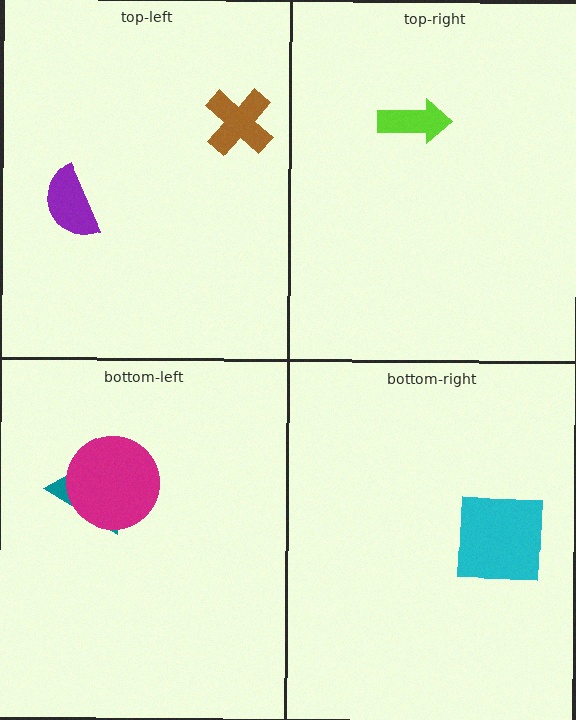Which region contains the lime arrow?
The top-right region.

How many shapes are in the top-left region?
2.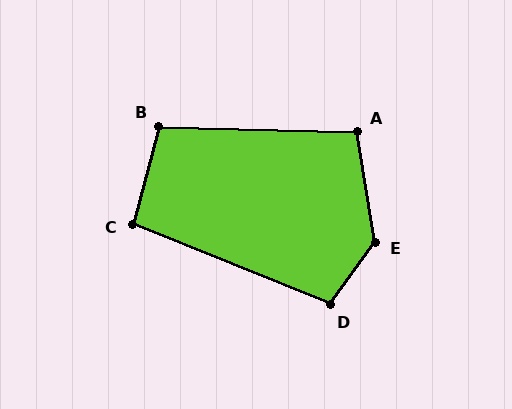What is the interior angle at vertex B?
Approximately 103 degrees (obtuse).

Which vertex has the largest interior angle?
E, at approximately 136 degrees.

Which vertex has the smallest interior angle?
C, at approximately 97 degrees.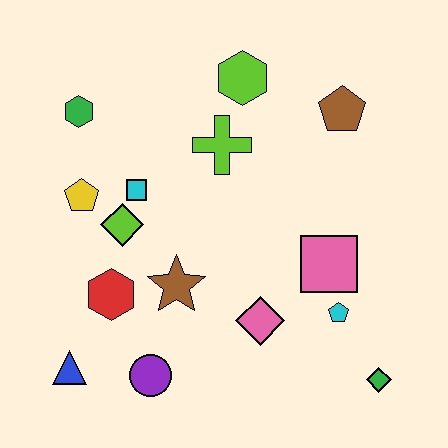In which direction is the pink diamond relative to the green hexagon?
The pink diamond is below the green hexagon.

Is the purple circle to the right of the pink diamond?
No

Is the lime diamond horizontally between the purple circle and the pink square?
No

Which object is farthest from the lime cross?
The green diamond is farthest from the lime cross.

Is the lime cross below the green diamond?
No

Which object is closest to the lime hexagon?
The lime cross is closest to the lime hexagon.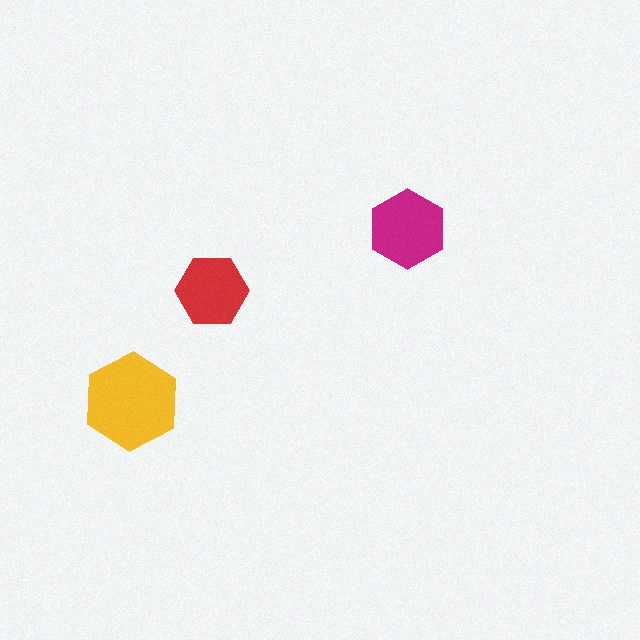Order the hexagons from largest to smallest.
the yellow one, the magenta one, the red one.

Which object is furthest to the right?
The magenta hexagon is rightmost.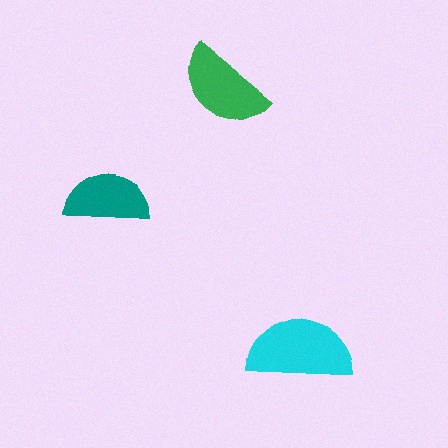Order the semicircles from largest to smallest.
the cyan one, the green one, the teal one.